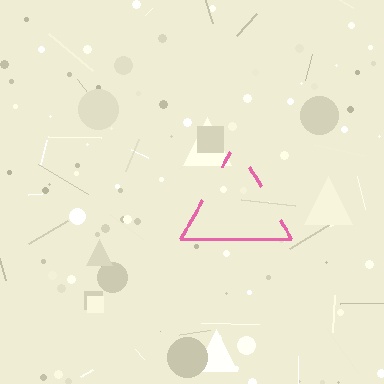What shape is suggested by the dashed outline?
The dashed outline suggests a triangle.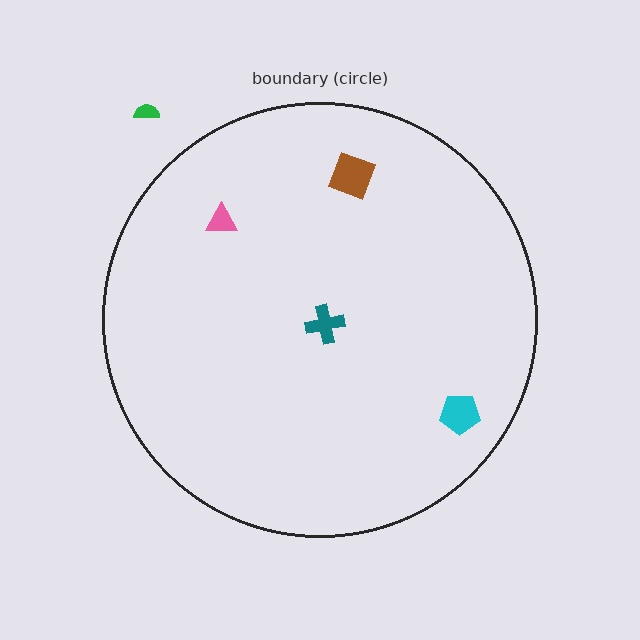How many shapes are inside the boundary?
4 inside, 1 outside.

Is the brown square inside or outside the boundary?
Inside.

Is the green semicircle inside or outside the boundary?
Outside.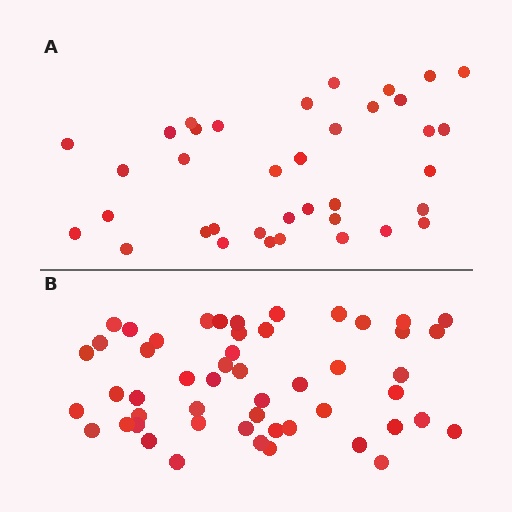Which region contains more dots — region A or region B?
Region B (the bottom region) has more dots.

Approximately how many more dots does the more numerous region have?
Region B has approximately 15 more dots than region A.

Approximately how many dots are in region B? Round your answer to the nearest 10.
About 50 dots. (The exact count is 51, which rounds to 50.)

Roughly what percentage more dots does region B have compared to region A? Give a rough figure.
About 40% more.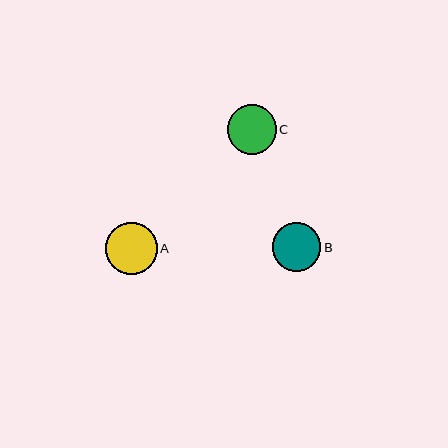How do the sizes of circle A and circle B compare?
Circle A and circle B are approximately the same size.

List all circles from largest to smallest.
From largest to smallest: A, C, B.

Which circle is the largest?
Circle A is the largest with a size of approximately 52 pixels.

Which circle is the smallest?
Circle B is the smallest with a size of approximately 48 pixels.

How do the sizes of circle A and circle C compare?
Circle A and circle C are approximately the same size.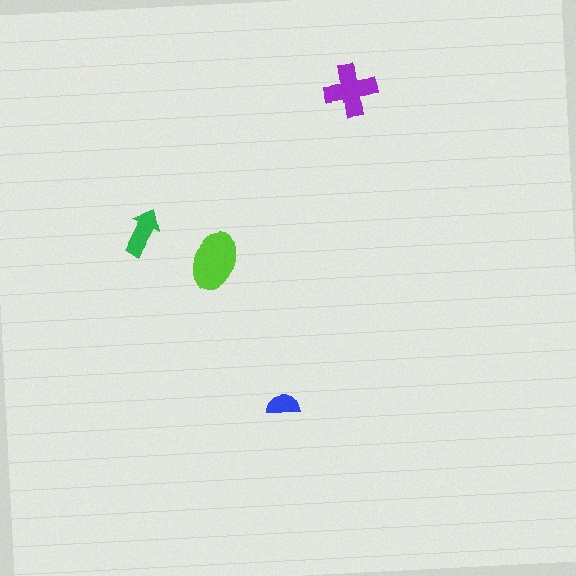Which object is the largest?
The lime ellipse.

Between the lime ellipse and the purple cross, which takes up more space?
The lime ellipse.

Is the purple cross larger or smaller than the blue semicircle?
Larger.